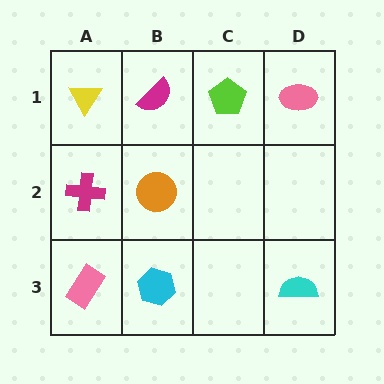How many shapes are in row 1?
4 shapes.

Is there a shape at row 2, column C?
No, that cell is empty.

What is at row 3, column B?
A cyan hexagon.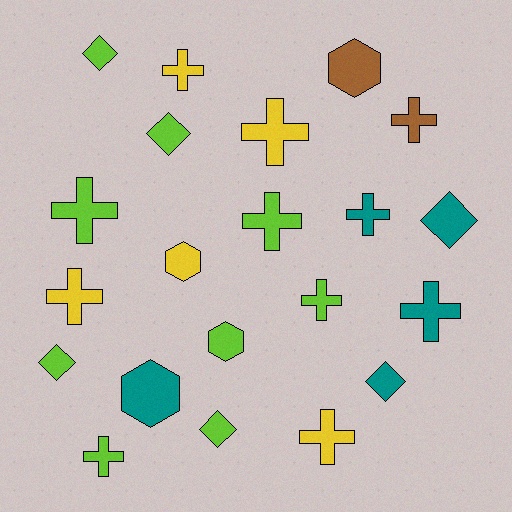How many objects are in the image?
There are 21 objects.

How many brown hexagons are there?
There is 1 brown hexagon.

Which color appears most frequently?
Lime, with 9 objects.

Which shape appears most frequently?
Cross, with 11 objects.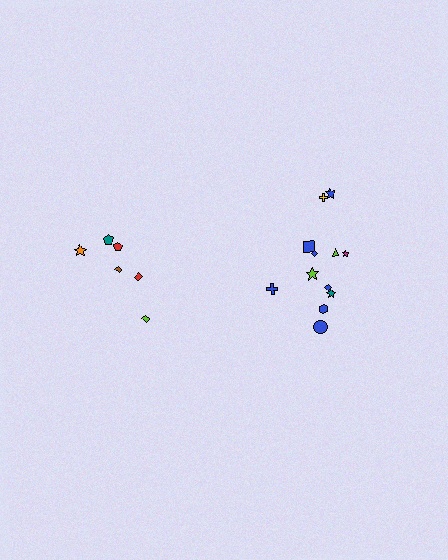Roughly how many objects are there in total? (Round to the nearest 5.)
Roughly 20 objects in total.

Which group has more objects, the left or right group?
The right group.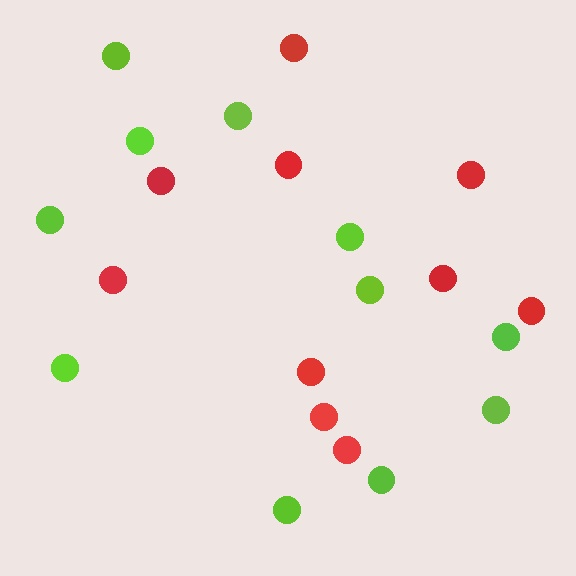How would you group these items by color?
There are 2 groups: one group of lime circles (11) and one group of red circles (10).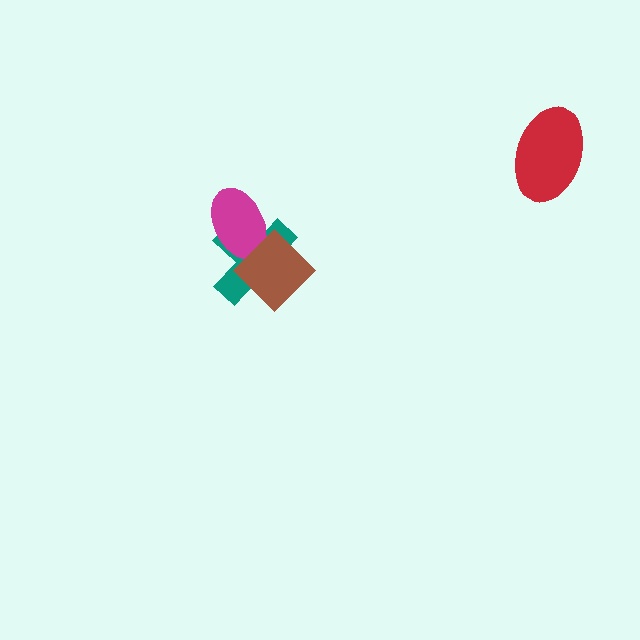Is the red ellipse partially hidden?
No, no other shape covers it.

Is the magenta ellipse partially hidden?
Yes, it is partially covered by another shape.